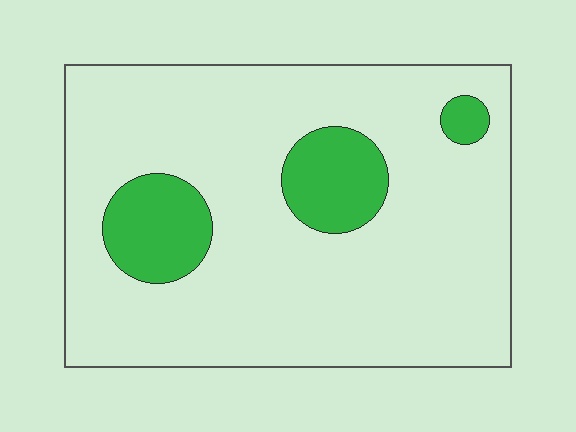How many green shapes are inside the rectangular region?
3.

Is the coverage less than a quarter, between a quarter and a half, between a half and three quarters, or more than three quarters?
Less than a quarter.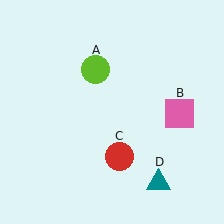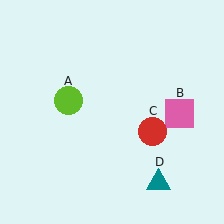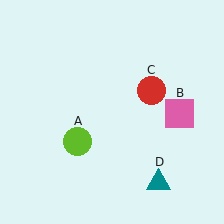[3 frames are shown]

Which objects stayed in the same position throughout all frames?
Pink square (object B) and teal triangle (object D) remained stationary.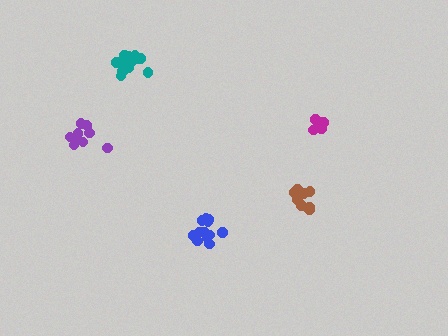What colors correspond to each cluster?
The clusters are colored: blue, magenta, purple, teal, brown.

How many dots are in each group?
Group 1: 12 dots, Group 2: 6 dots, Group 3: 9 dots, Group 4: 12 dots, Group 5: 9 dots (48 total).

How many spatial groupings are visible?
There are 5 spatial groupings.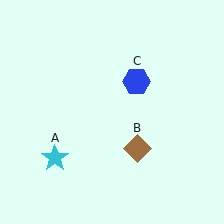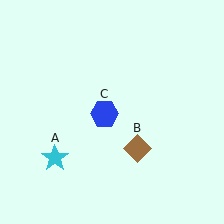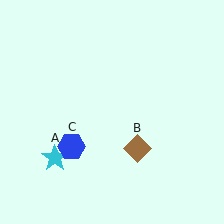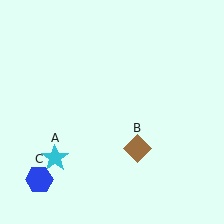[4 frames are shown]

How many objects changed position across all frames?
1 object changed position: blue hexagon (object C).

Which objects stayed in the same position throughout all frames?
Cyan star (object A) and brown diamond (object B) remained stationary.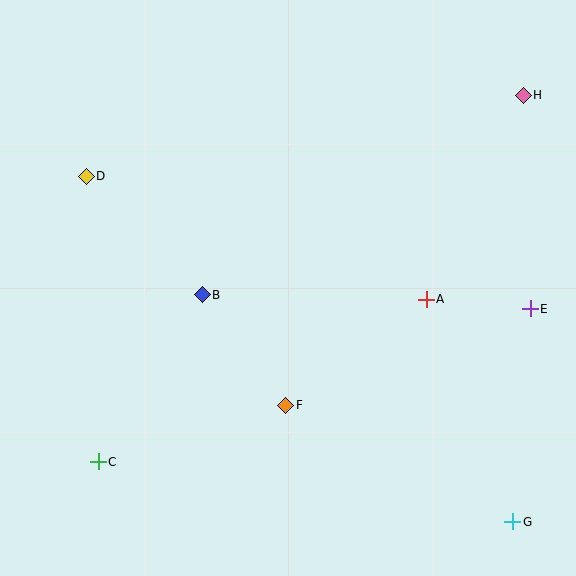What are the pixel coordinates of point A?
Point A is at (426, 299).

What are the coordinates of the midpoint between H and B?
The midpoint between H and B is at (363, 195).